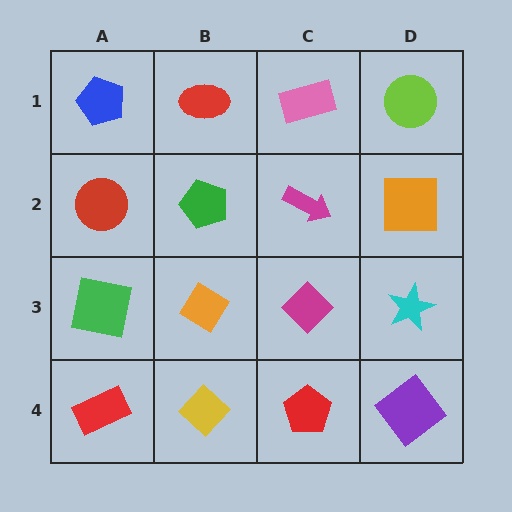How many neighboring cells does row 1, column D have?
2.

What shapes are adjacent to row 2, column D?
A lime circle (row 1, column D), a cyan star (row 3, column D), a magenta arrow (row 2, column C).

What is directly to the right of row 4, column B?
A red pentagon.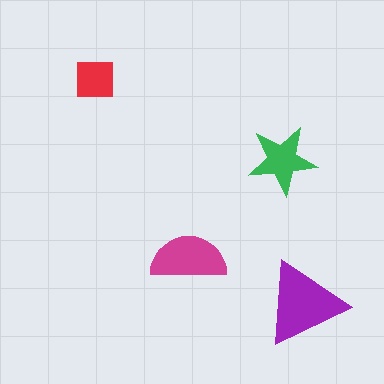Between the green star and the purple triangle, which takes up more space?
The purple triangle.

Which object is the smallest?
The red square.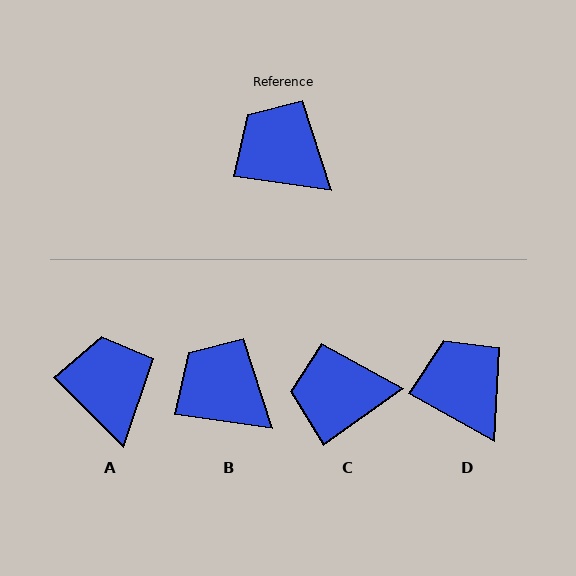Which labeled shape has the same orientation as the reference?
B.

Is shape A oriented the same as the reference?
No, it is off by about 36 degrees.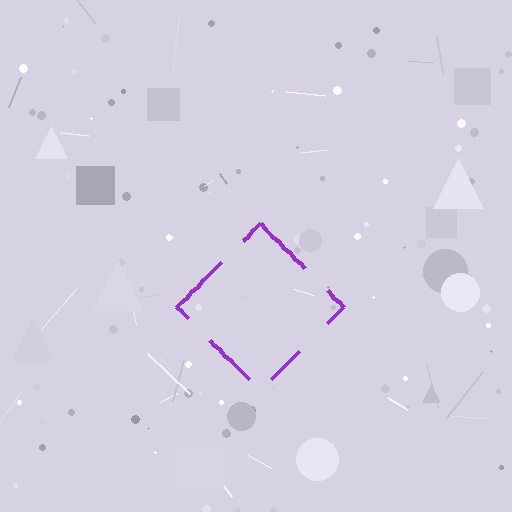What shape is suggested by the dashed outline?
The dashed outline suggests a diamond.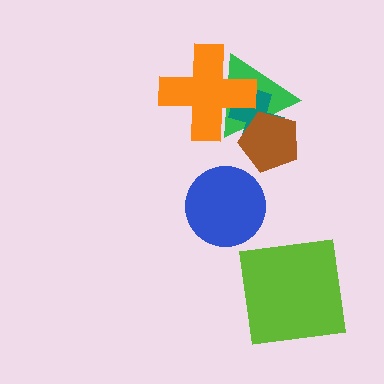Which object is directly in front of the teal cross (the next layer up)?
The brown pentagon is directly in front of the teal cross.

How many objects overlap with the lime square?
0 objects overlap with the lime square.